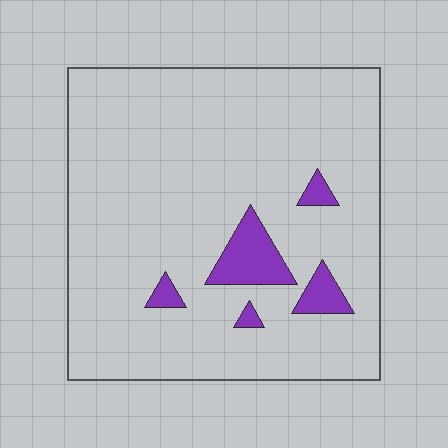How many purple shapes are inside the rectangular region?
5.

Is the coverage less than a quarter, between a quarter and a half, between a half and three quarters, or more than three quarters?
Less than a quarter.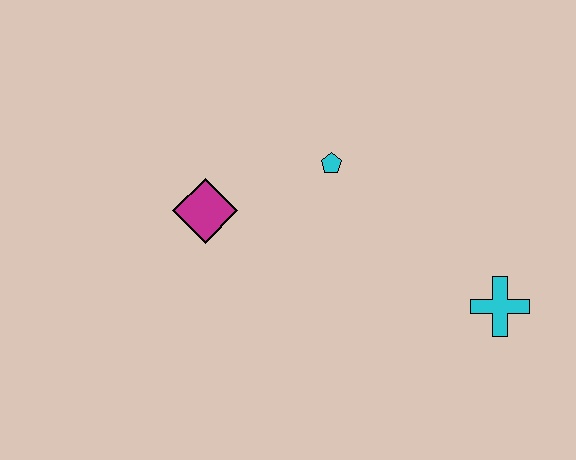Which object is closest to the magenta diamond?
The cyan pentagon is closest to the magenta diamond.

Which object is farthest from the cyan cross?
The magenta diamond is farthest from the cyan cross.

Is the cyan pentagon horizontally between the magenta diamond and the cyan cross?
Yes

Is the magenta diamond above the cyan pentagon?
No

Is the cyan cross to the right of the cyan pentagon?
Yes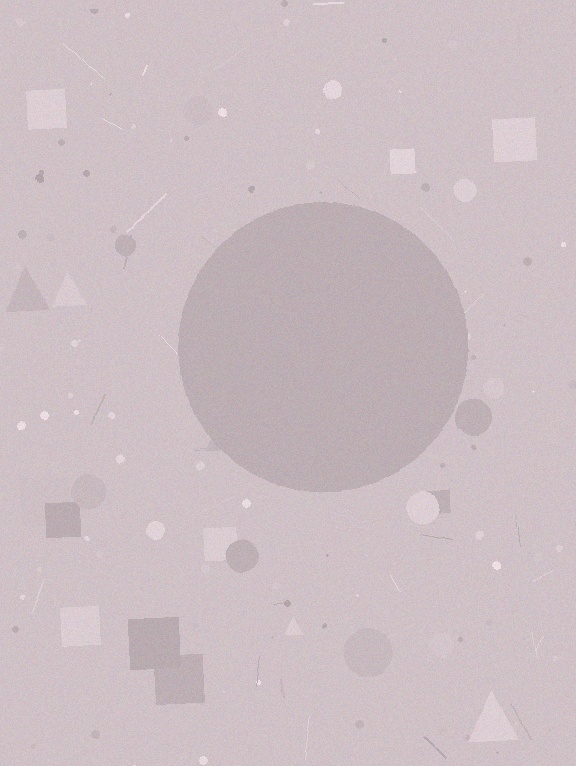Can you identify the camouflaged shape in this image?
The camouflaged shape is a circle.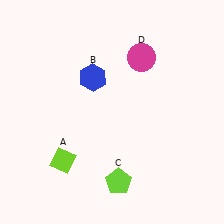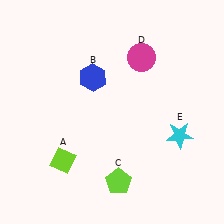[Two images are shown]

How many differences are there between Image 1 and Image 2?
There is 1 difference between the two images.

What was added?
A cyan star (E) was added in Image 2.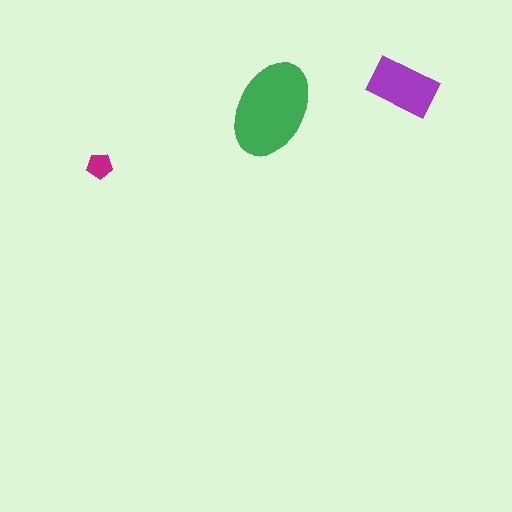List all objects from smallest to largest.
The magenta pentagon, the purple rectangle, the green ellipse.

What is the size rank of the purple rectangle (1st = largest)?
2nd.